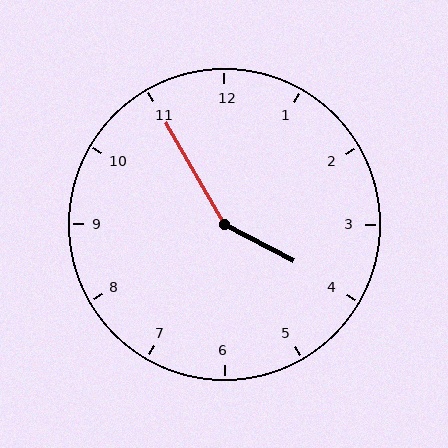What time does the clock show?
3:55.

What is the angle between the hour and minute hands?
Approximately 148 degrees.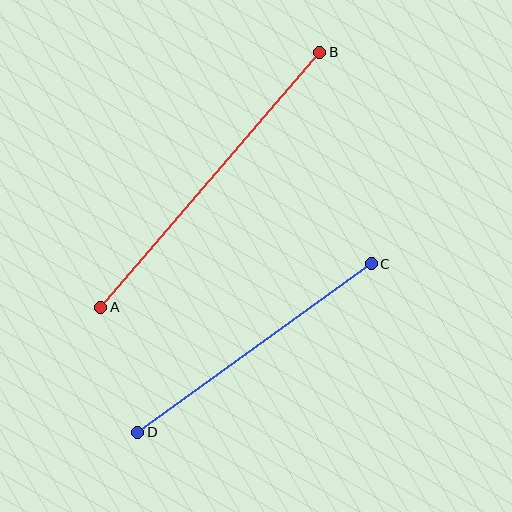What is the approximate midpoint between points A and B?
The midpoint is at approximately (210, 180) pixels.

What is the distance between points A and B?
The distance is approximately 336 pixels.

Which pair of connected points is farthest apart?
Points A and B are farthest apart.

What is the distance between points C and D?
The distance is approximately 288 pixels.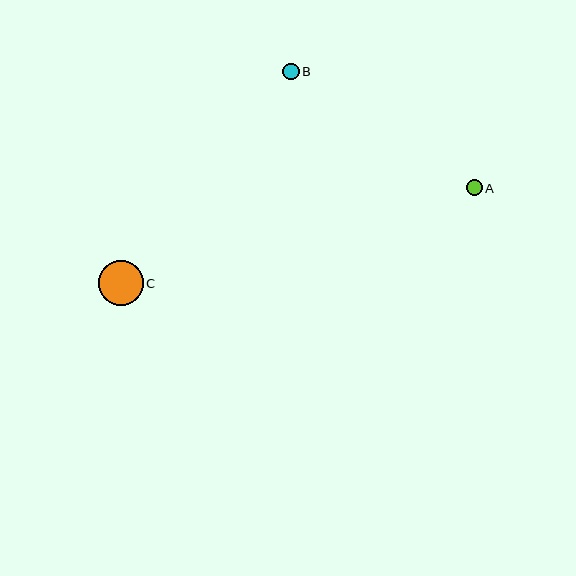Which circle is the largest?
Circle C is the largest with a size of approximately 45 pixels.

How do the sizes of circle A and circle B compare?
Circle A and circle B are approximately the same size.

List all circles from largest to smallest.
From largest to smallest: C, A, B.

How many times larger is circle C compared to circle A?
Circle C is approximately 2.8 times the size of circle A.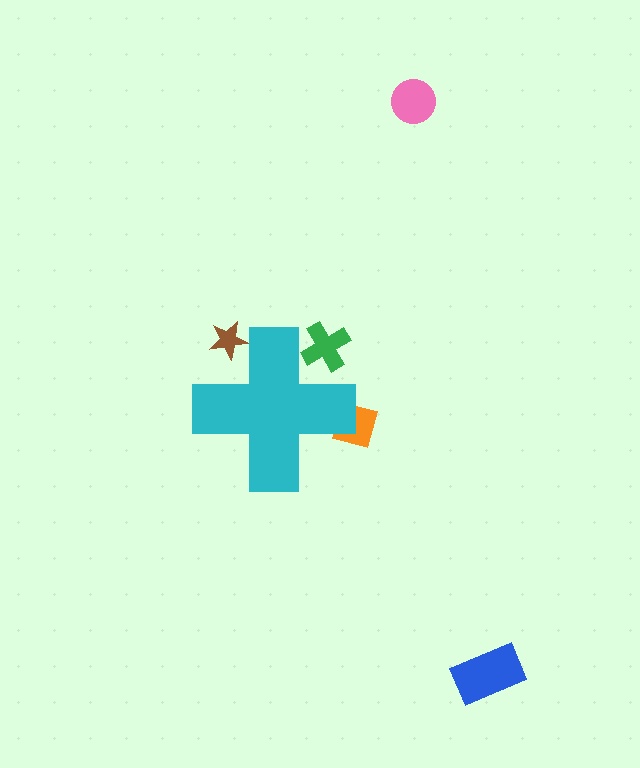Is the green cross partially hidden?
Yes, the green cross is partially hidden behind the cyan cross.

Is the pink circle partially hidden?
No, the pink circle is fully visible.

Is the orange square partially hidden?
Yes, the orange square is partially hidden behind the cyan cross.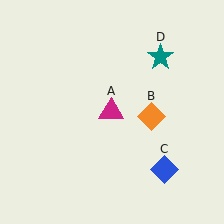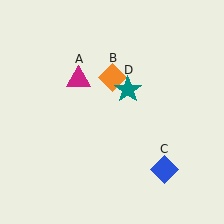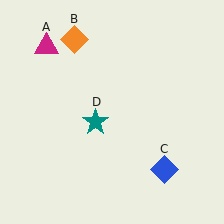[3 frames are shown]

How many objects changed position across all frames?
3 objects changed position: magenta triangle (object A), orange diamond (object B), teal star (object D).